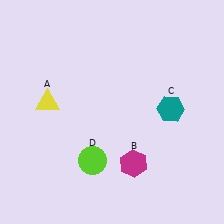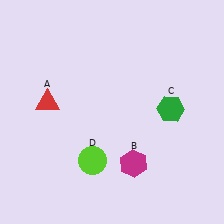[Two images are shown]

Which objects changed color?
A changed from yellow to red. C changed from teal to green.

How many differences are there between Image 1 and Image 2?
There are 2 differences between the two images.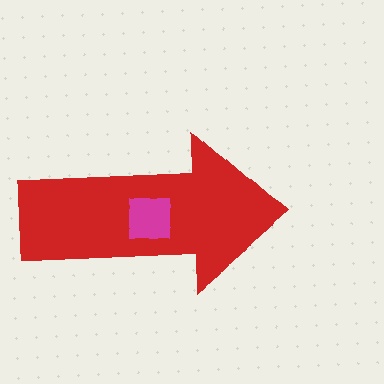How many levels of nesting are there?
2.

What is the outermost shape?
The red arrow.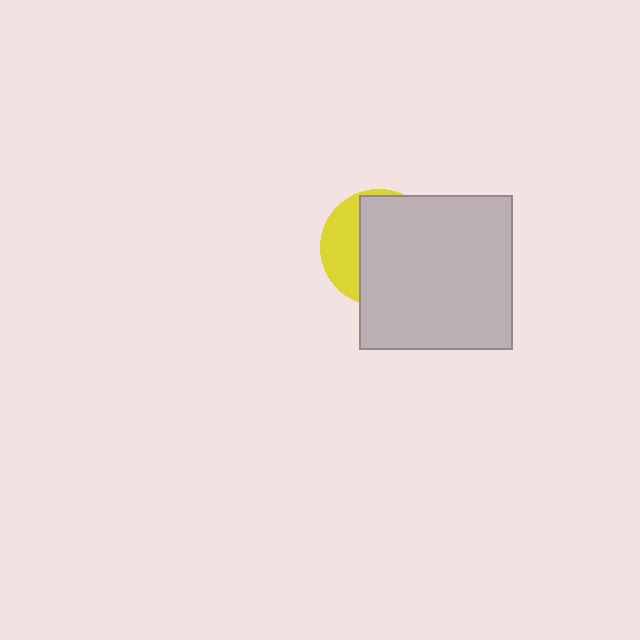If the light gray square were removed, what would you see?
You would see the complete yellow circle.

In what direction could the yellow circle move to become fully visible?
The yellow circle could move left. That would shift it out from behind the light gray square entirely.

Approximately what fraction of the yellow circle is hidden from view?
Roughly 69% of the yellow circle is hidden behind the light gray square.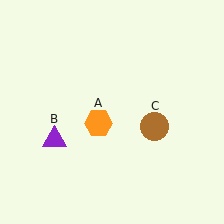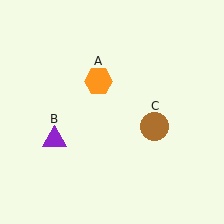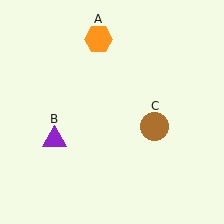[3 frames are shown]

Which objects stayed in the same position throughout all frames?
Purple triangle (object B) and brown circle (object C) remained stationary.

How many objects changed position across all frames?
1 object changed position: orange hexagon (object A).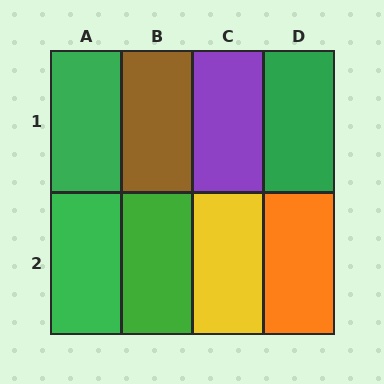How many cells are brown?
1 cell is brown.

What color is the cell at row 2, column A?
Green.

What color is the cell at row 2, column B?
Green.